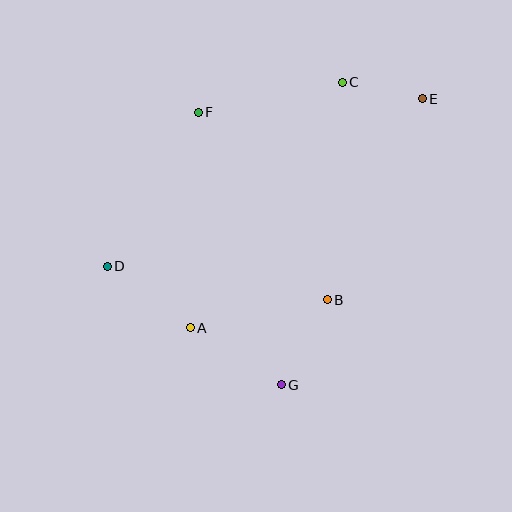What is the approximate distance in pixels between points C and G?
The distance between C and G is approximately 308 pixels.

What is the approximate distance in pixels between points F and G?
The distance between F and G is approximately 285 pixels.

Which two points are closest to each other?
Points C and E are closest to each other.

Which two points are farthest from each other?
Points D and E are farthest from each other.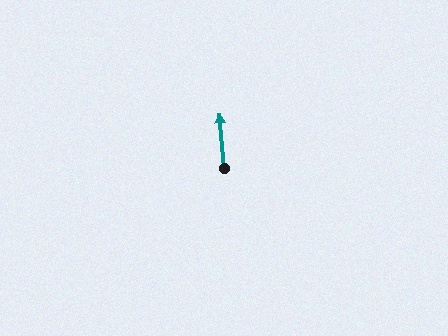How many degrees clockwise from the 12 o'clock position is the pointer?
Approximately 355 degrees.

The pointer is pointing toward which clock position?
Roughly 12 o'clock.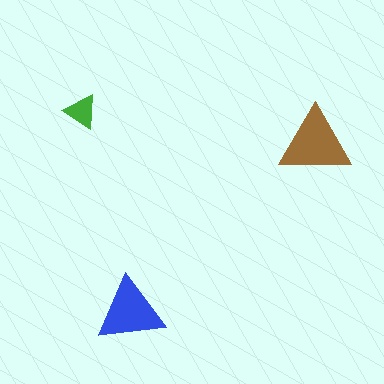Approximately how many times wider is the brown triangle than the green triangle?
About 2 times wider.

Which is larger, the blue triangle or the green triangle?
The blue one.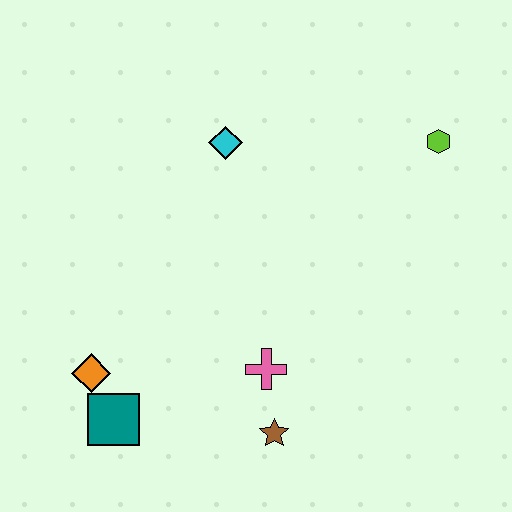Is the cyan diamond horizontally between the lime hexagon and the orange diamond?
Yes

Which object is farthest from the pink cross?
The lime hexagon is farthest from the pink cross.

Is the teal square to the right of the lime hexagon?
No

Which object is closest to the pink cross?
The brown star is closest to the pink cross.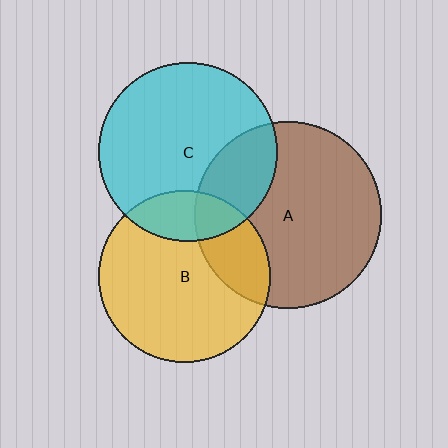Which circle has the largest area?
Circle A (brown).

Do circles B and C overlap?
Yes.